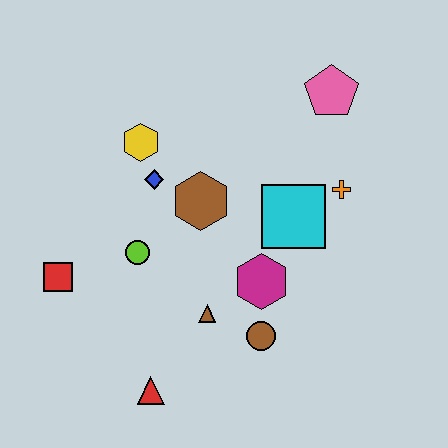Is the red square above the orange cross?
No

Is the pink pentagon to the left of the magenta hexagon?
No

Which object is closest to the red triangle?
The brown triangle is closest to the red triangle.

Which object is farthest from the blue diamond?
The red triangle is farthest from the blue diamond.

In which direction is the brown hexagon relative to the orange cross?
The brown hexagon is to the left of the orange cross.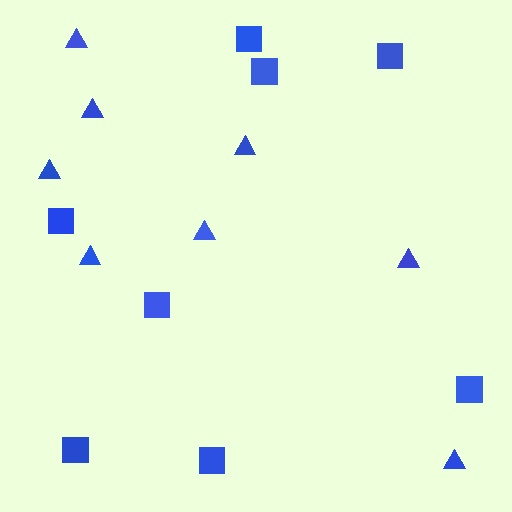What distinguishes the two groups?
There are 2 groups: one group of triangles (8) and one group of squares (8).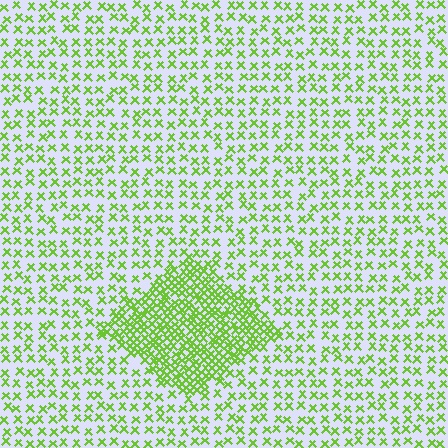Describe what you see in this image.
The image contains small lime elements arranged at two different densities. A diamond-shaped region is visible where the elements are more densely packed than the surrounding area.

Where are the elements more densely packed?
The elements are more densely packed inside the diamond boundary.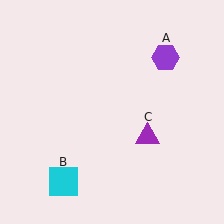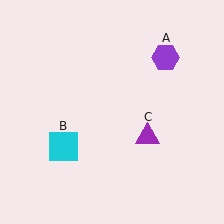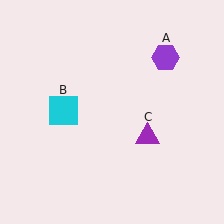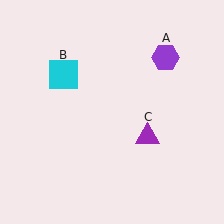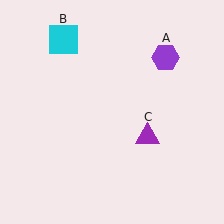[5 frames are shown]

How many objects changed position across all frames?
1 object changed position: cyan square (object B).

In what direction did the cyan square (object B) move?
The cyan square (object B) moved up.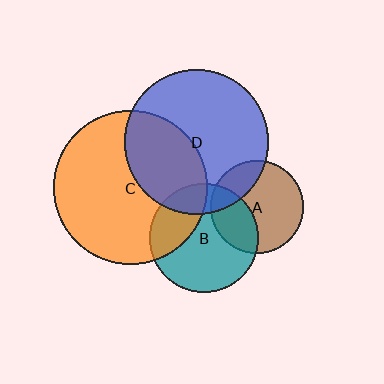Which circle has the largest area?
Circle C (orange).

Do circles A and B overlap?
Yes.